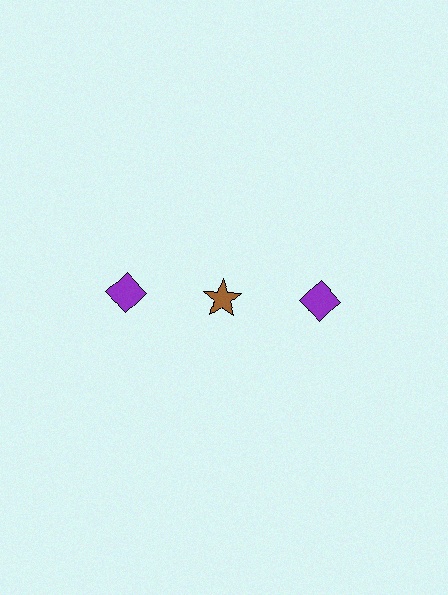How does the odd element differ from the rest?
It differs in both color (brown instead of purple) and shape (star instead of diamond).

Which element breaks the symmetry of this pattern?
The brown star in the top row, second from left column breaks the symmetry. All other shapes are purple diamonds.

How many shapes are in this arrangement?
There are 3 shapes arranged in a grid pattern.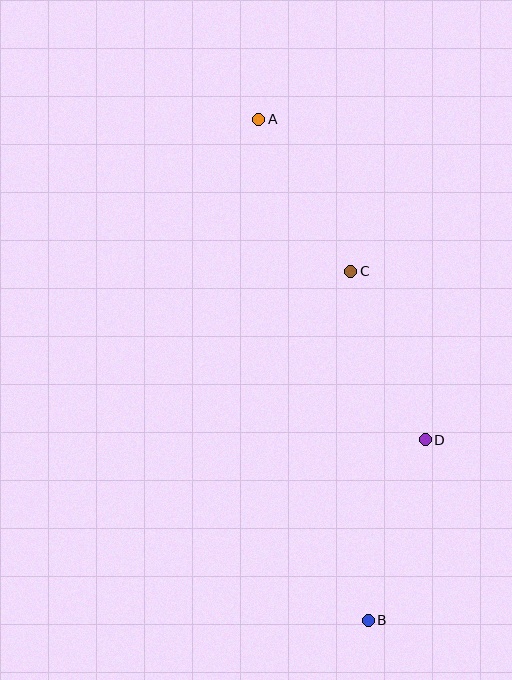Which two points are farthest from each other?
Points A and B are farthest from each other.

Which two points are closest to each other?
Points A and C are closest to each other.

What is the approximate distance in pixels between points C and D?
The distance between C and D is approximately 184 pixels.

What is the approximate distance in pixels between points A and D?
The distance between A and D is approximately 361 pixels.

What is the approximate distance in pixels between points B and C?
The distance between B and C is approximately 350 pixels.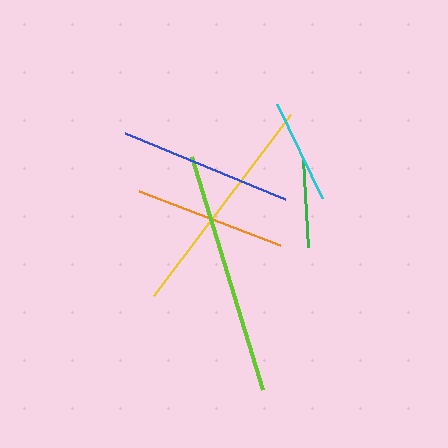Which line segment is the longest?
The lime line is the longest at approximately 244 pixels.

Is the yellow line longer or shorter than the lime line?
The lime line is longer than the yellow line.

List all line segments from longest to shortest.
From longest to shortest: lime, yellow, blue, orange, cyan, green.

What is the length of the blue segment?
The blue segment is approximately 172 pixels long.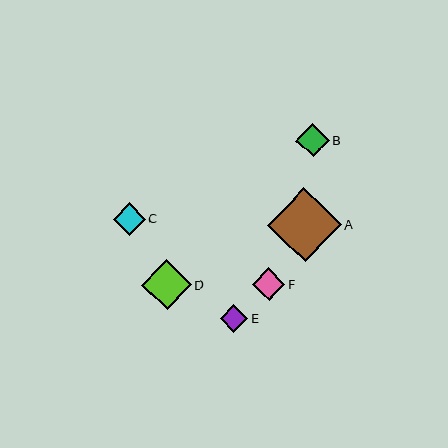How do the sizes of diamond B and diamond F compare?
Diamond B and diamond F are approximately the same size.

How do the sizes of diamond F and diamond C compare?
Diamond F and diamond C are approximately the same size.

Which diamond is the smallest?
Diamond E is the smallest with a size of approximately 28 pixels.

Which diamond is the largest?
Diamond A is the largest with a size of approximately 74 pixels.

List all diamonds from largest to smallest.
From largest to smallest: A, D, B, F, C, E.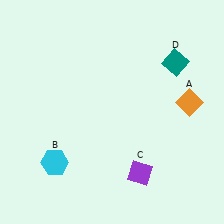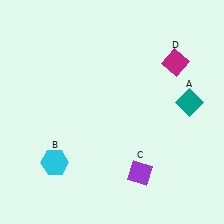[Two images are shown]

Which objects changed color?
A changed from orange to teal. D changed from teal to magenta.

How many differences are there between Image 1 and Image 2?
There are 2 differences between the two images.